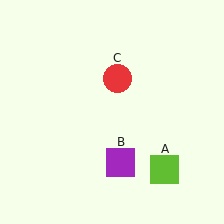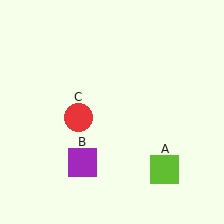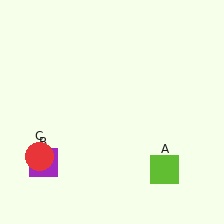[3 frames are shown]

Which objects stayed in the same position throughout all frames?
Lime square (object A) remained stationary.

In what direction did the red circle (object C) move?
The red circle (object C) moved down and to the left.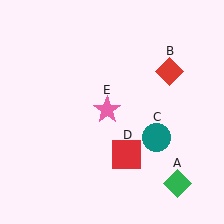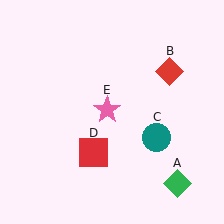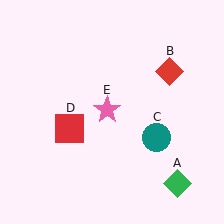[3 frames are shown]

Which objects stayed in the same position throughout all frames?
Green diamond (object A) and red diamond (object B) and teal circle (object C) and pink star (object E) remained stationary.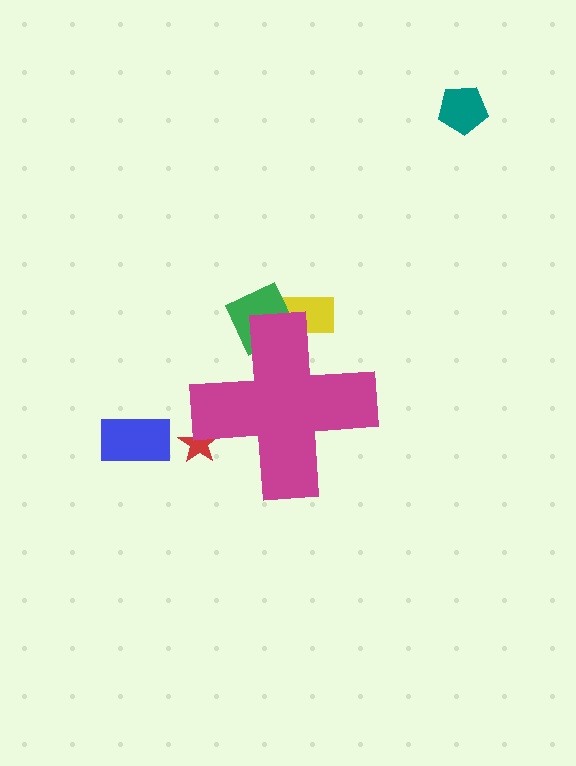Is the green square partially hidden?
Yes, the green square is partially hidden behind the magenta cross.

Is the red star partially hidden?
Yes, the red star is partially hidden behind the magenta cross.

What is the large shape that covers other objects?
A magenta cross.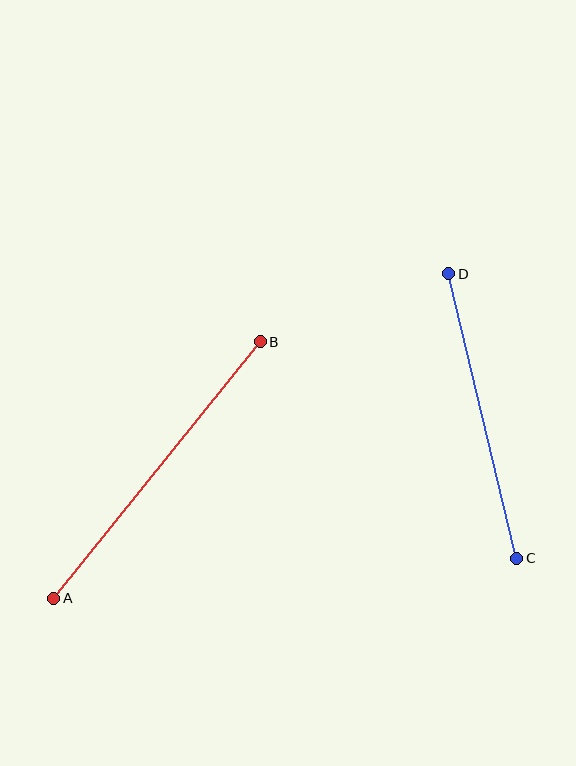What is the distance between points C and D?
The distance is approximately 292 pixels.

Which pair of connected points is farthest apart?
Points A and B are farthest apart.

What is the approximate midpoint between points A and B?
The midpoint is at approximately (157, 470) pixels.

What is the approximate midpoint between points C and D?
The midpoint is at approximately (483, 416) pixels.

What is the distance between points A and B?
The distance is approximately 329 pixels.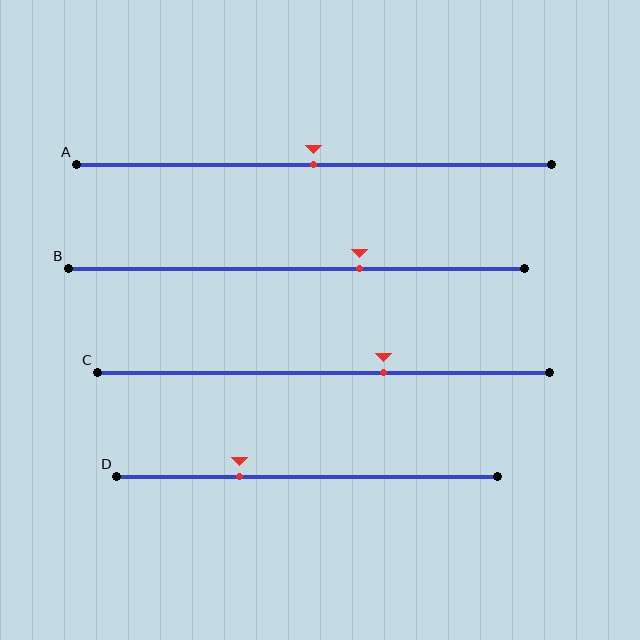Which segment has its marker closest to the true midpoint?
Segment A has its marker closest to the true midpoint.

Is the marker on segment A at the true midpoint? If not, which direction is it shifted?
Yes, the marker on segment A is at the true midpoint.